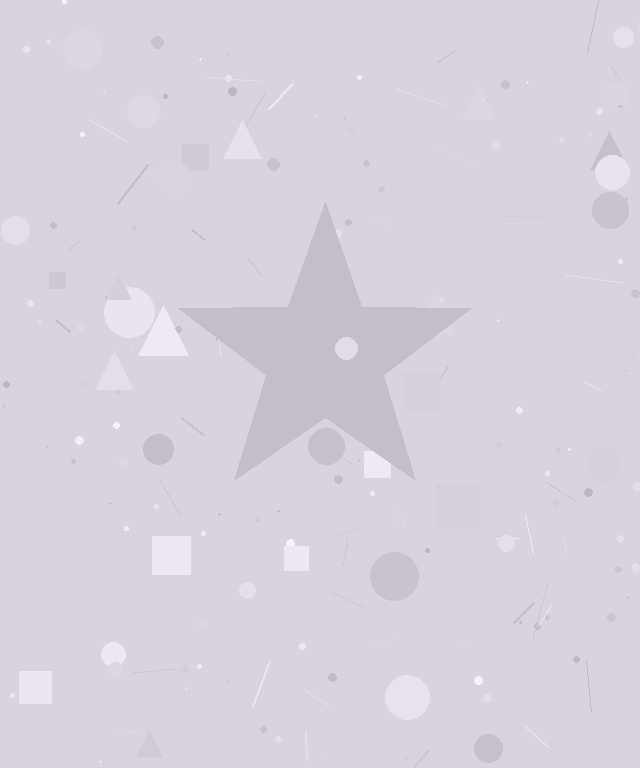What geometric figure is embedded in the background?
A star is embedded in the background.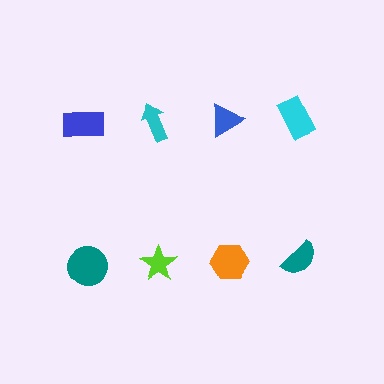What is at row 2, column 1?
A teal circle.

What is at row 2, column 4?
A teal semicircle.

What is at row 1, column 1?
A blue rectangle.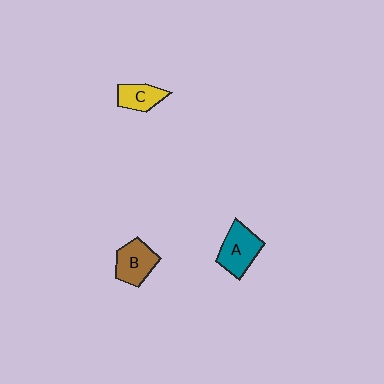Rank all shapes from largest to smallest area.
From largest to smallest: A (teal), B (brown), C (yellow).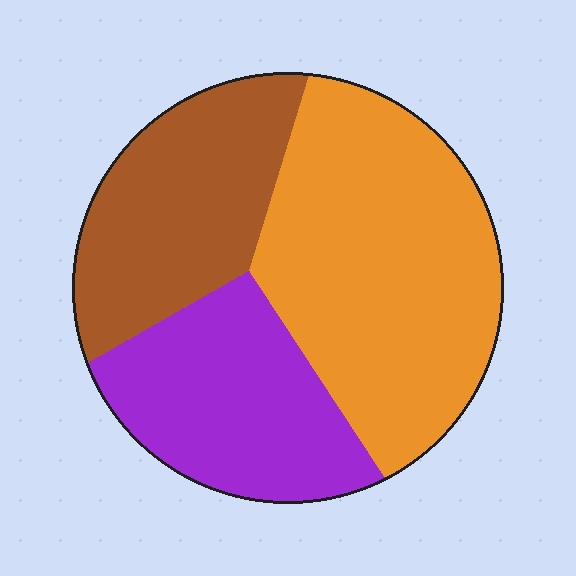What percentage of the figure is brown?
Brown covers 27% of the figure.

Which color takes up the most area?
Orange, at roughly 45%.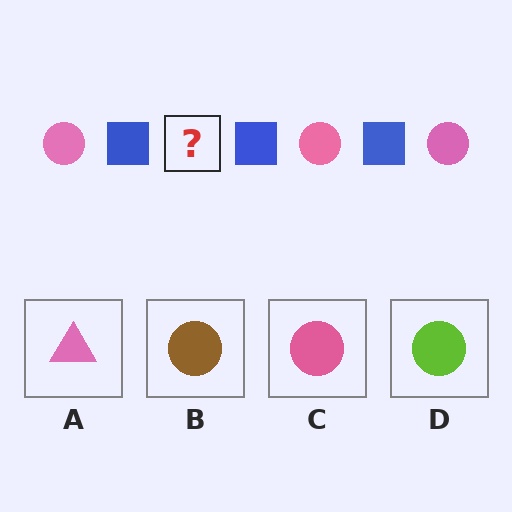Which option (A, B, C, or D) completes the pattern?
C.